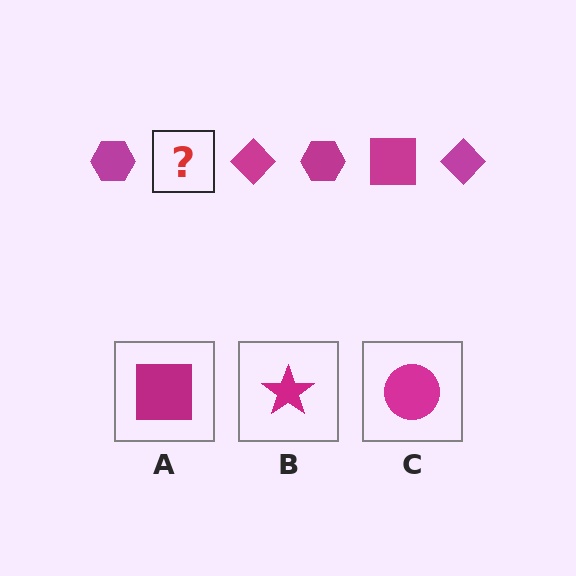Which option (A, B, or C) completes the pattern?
A.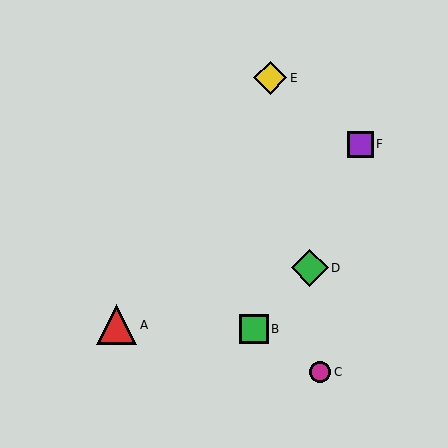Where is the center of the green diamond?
The center of the green diamond is at (310, 268).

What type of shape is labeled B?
Shape B is a green square.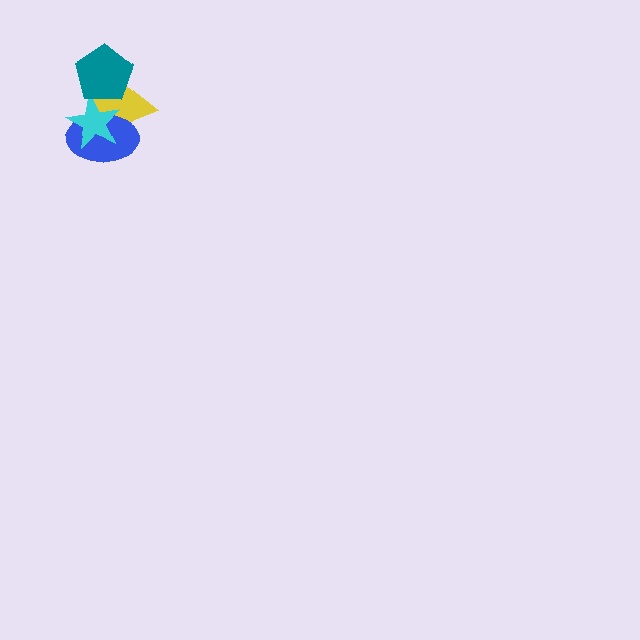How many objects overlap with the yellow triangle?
3 objects overlap with the yellow triangle.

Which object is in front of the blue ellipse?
The cyan star is in front of the blue ellipse.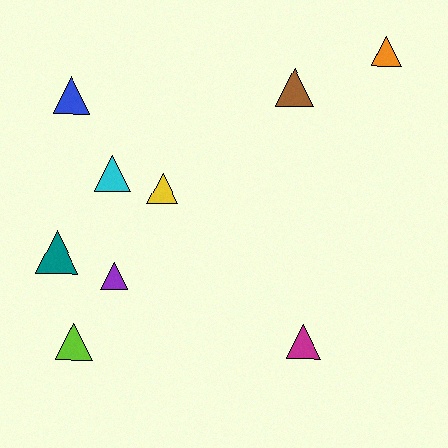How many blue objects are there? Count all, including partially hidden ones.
There is 1 blue object.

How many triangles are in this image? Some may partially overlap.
There are 9 triangles.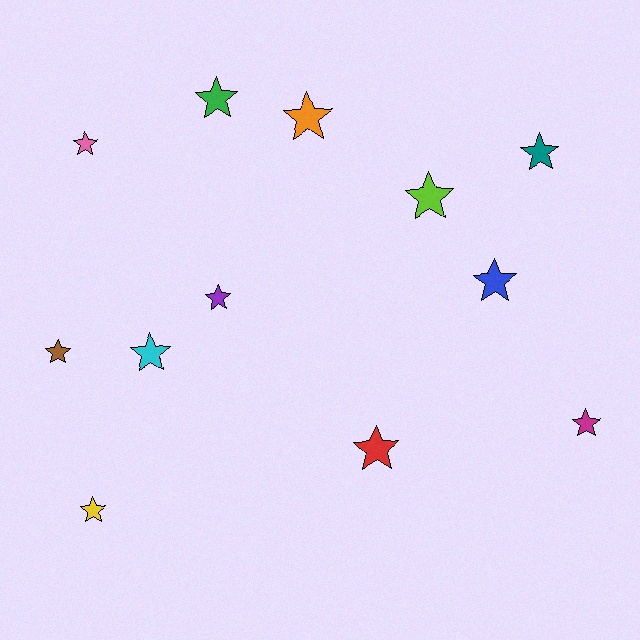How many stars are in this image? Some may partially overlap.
There are 12 stars.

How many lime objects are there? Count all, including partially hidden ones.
There is 1 lime object.